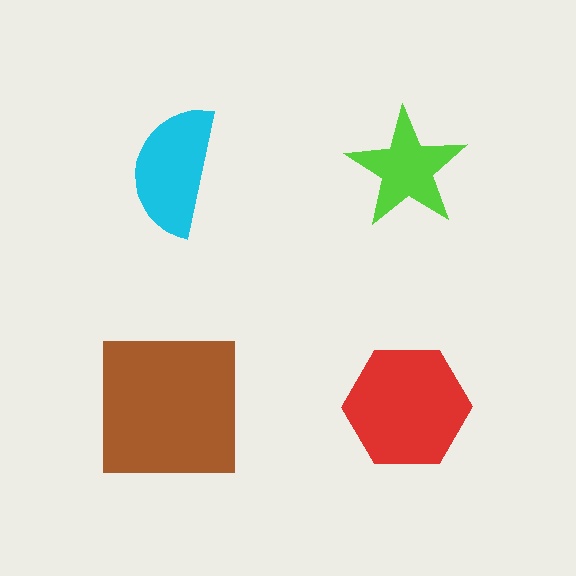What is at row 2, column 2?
A red hexagon.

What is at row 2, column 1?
A brown square.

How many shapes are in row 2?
2 shapes.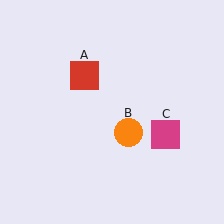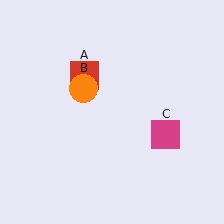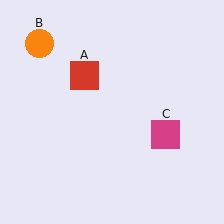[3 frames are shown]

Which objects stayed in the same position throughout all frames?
Red square (object A) and magenta square (object C) remained stationary.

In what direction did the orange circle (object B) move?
The orange circle (object B) moved up and to the left.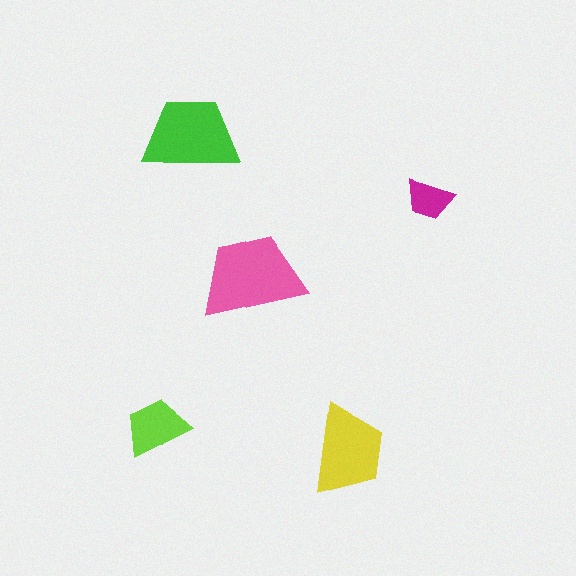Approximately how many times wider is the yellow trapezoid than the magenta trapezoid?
About 2 times wider.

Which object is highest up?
The green trapezoid is topmost.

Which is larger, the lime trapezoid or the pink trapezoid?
The pink one.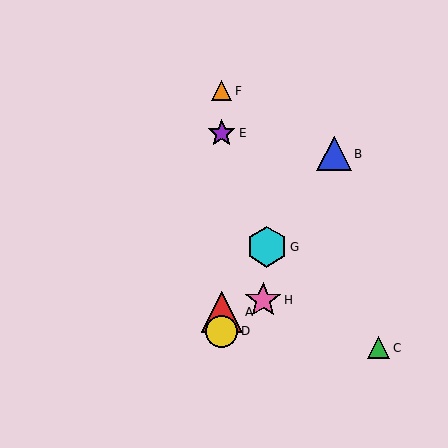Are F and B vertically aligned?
No, F is at x≈222 and B is at x≈334.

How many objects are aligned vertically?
4 objects (A, D, E, F) are aligned vertically.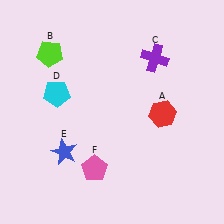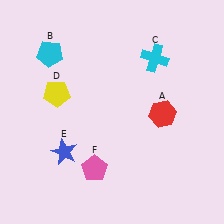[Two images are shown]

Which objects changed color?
B changed from lime to cyan. C changed from purple to cyan. D changed from cyan to yellow.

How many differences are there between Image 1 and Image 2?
There are 3 differences between the two images.